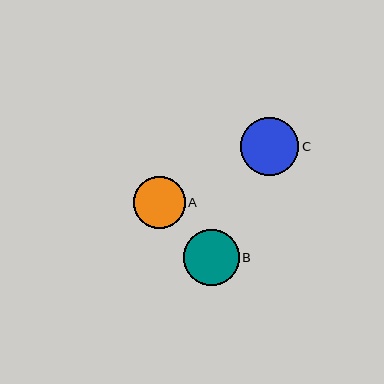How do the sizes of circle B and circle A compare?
Circle B and circle A are approximately the same size.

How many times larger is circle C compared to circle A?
Circle C is approximately 1.1 times the size of circle A.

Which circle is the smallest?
Circle A is the smallest with a size of approximately 52 pixels.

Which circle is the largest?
Circle C is the largest with a size of approximately 59 pixels.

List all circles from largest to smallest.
From largest to smallest: C, B, A.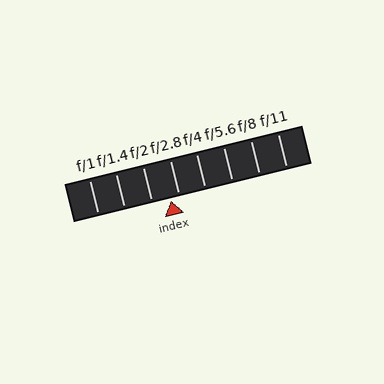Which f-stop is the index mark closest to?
The index mark is closest to f/2.8.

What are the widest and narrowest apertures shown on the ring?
The widest aperture shown is f/1 and the narrowest is f/11.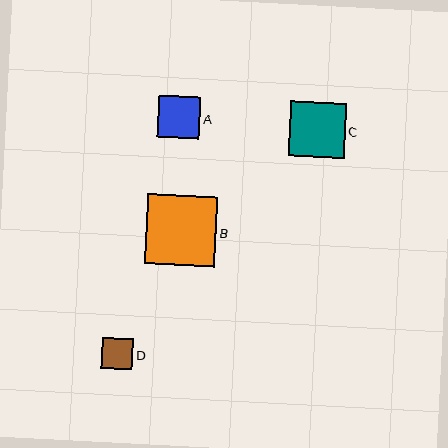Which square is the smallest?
Square D is the smallest with a size of approximately 31 pixels.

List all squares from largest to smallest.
From largest to smallest: B, C, A, D.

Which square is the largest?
Square B is the largest with a size of approximately 70 pixels.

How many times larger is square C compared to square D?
Square C is approximately 1.8 times the size of square D.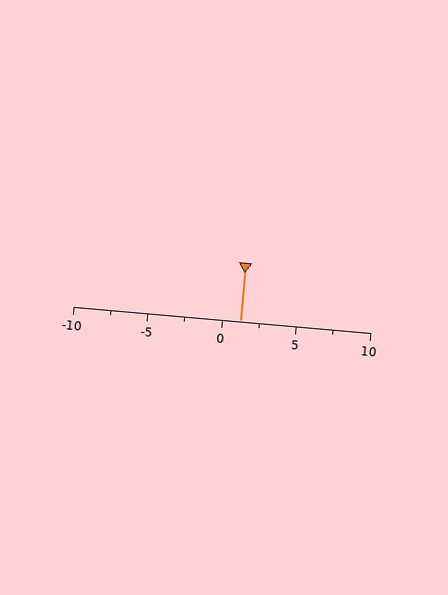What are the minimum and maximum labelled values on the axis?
The axis runs from -10 to 10.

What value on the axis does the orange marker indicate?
The marker indicates approximately 1.2.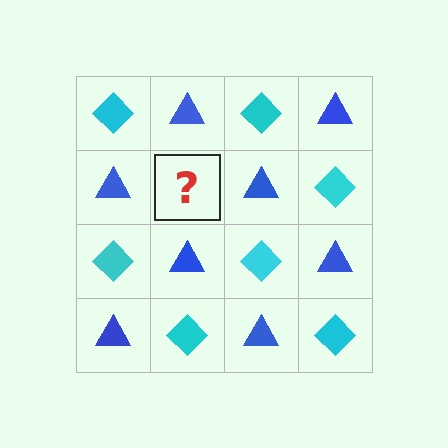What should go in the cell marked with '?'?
The missing cell should contain a cyan diamond.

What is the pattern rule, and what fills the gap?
The rule is that it alternates cyan diamond and blue triangle in a checkerboard pattern. The gap should be filled with a cyan diamond.